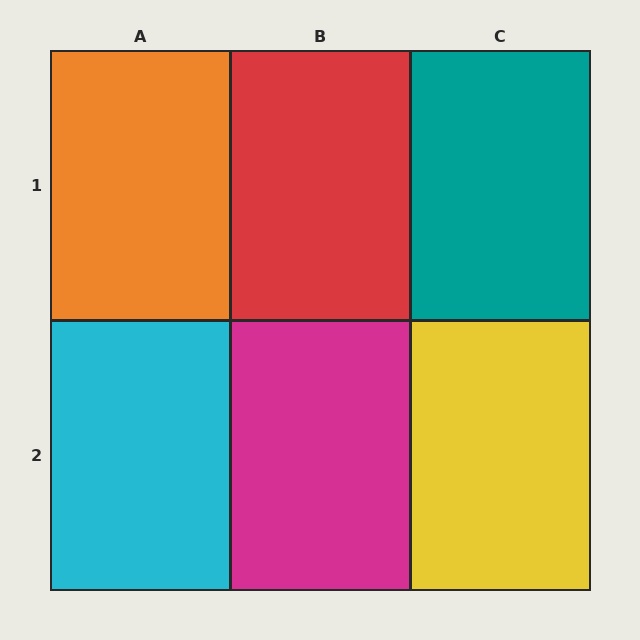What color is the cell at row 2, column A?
Cyan.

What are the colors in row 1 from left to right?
Orange, red, teal.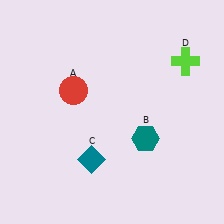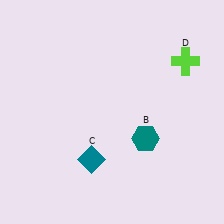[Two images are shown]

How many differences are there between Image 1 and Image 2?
There is 1 difference between the two images.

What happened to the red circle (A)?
The red circle (A) was removed in Image 2. It was in the top-left area of Image 1.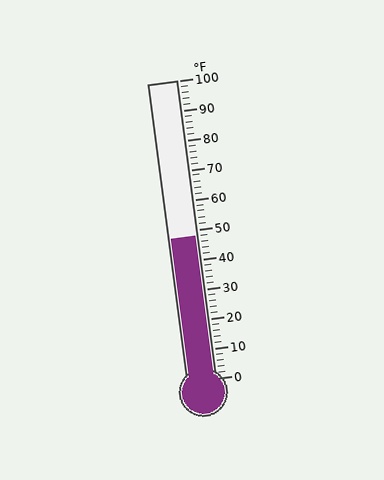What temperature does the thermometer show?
The thermometer shows approximately 48°F.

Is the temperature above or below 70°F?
The temperature is below 70°F.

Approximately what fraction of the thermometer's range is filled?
The thermometer is filled to approximately 50% of its range.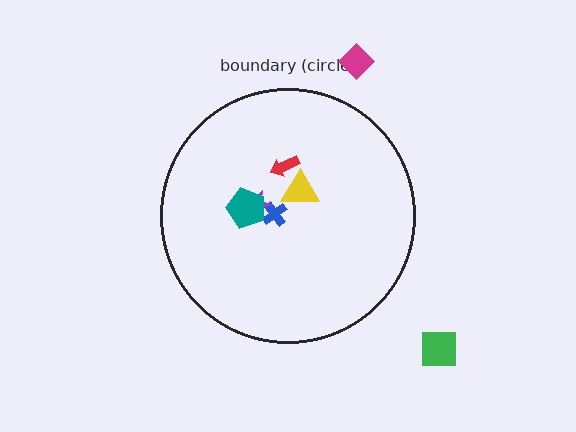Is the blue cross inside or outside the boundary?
Inside.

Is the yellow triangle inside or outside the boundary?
Inside.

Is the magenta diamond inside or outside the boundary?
Outside.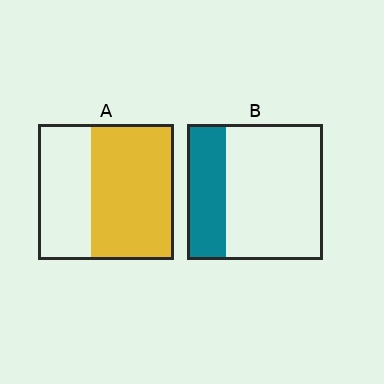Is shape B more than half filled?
No.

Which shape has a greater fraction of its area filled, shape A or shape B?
Shape A.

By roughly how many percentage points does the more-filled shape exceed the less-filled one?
By roughly 30 percentage points (A over B).